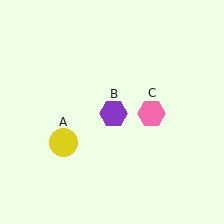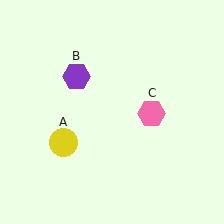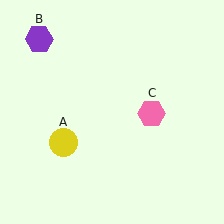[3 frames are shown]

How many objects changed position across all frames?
1 object changed position: purple hexagon (object B).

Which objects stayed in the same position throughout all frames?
Yellow circle (object A) and pink hexagon (object C) remained stationary.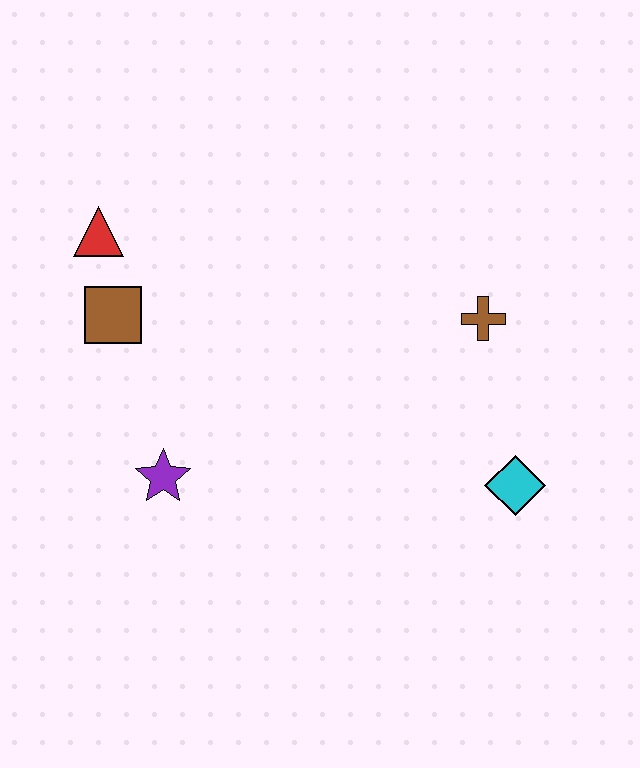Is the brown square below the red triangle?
Yes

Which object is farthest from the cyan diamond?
The red triangle is farthest from the cyan diamond.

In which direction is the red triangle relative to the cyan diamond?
The red triangle is to the left of the cyan diamond.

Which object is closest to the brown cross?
The cyan diamond is closest to the brown cross.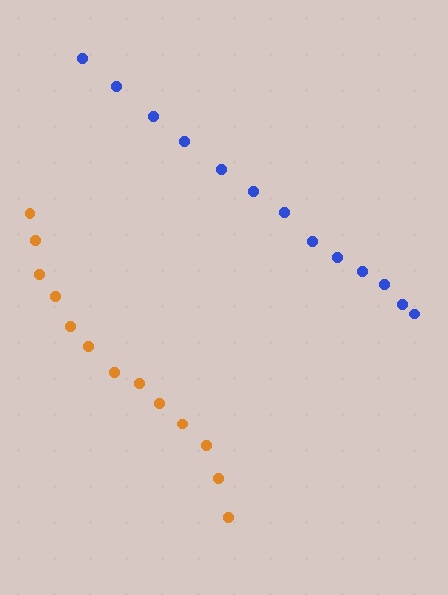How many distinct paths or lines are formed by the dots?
There are 2 distinct paths.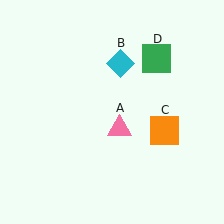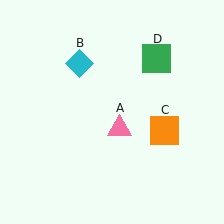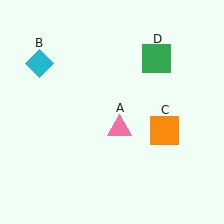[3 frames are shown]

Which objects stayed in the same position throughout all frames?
Pink triangle (object A) and orange square (object C) and green square (object D) remained stationary.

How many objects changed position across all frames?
1 object changed position: cyan diamond (object B).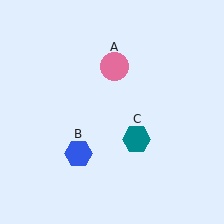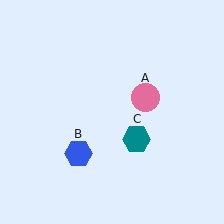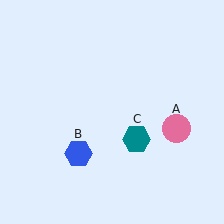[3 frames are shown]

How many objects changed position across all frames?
1 object changed position: pink circle (object A).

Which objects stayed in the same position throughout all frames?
Blue hexagon (object B) and teal hexagon (object C) remained stationary.